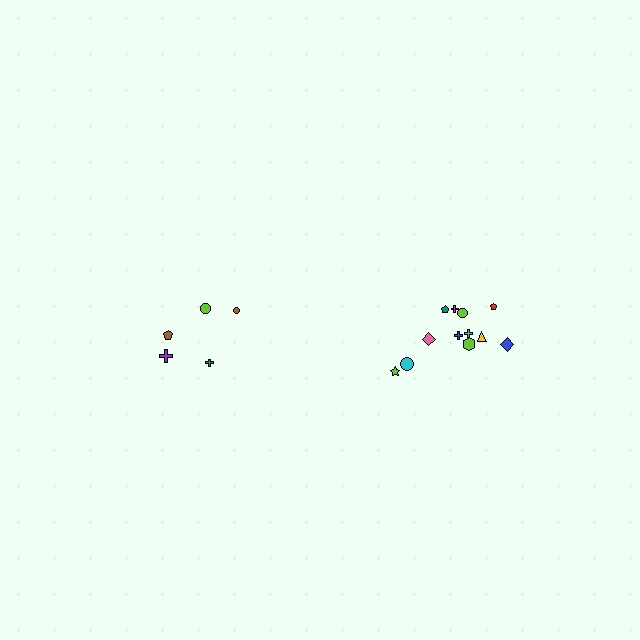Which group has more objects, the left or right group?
The right group.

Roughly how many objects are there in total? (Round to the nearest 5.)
Roughly 15 objects in total.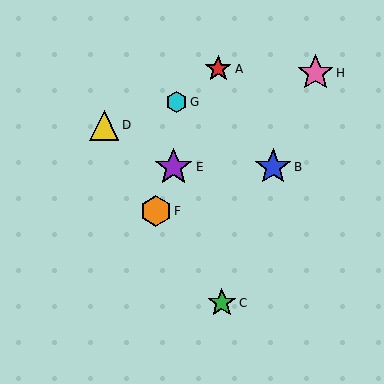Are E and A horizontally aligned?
No, E is at y≈167 and A is at y≈69.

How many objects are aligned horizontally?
2 objects (B, E) are aligned horizontally.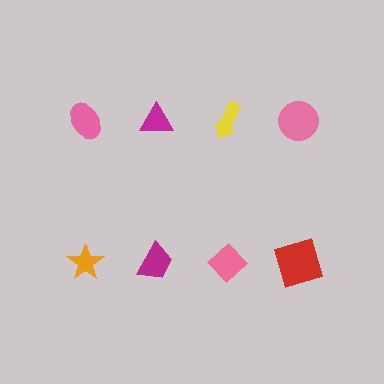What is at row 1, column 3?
A yellow arrow.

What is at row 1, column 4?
A pink circle.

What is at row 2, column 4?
A red square.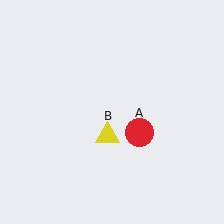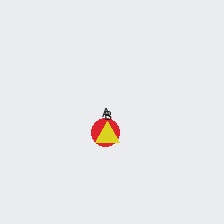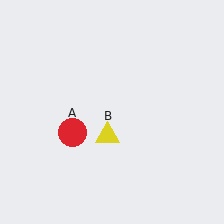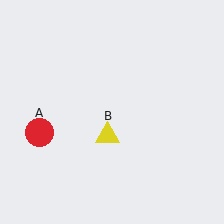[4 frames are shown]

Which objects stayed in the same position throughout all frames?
Yellow triangle (object B) remained stationary.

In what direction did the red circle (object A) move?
The red circle (object A) moved left.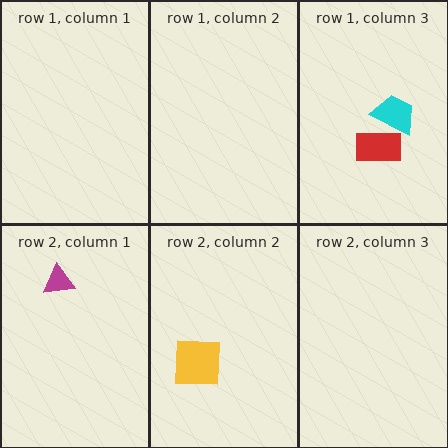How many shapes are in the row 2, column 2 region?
1.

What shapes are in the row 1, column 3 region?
The red rectangle, the cyan trapezoid.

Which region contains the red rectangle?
The row 1, column 3 region.